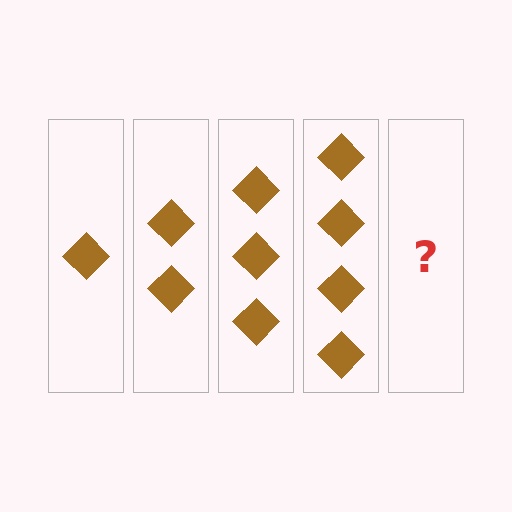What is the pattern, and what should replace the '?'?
The pattern is that each step adds one more diamond. The '?' should be 5 diamonds.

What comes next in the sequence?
The next element should be 5 diamonds.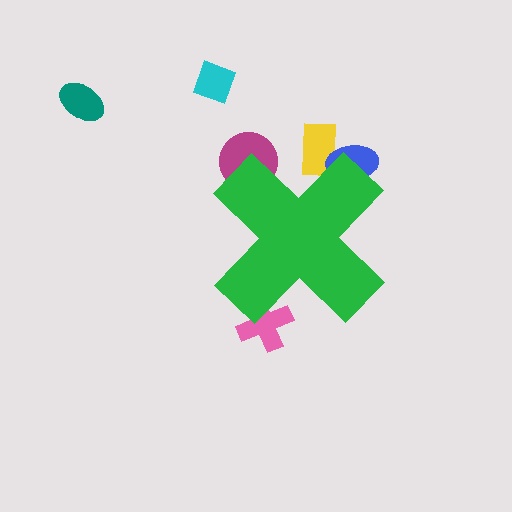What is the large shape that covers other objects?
A green cross.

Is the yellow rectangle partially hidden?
Yes, the yellow rectangle is partially hidden behind the green cross.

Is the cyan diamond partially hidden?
No, the cyan diamond is fully visible.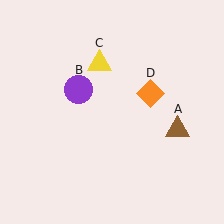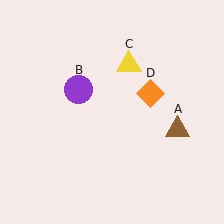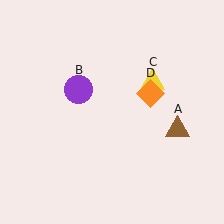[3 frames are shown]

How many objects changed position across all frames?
1 object changed position: yellow triangle (object C).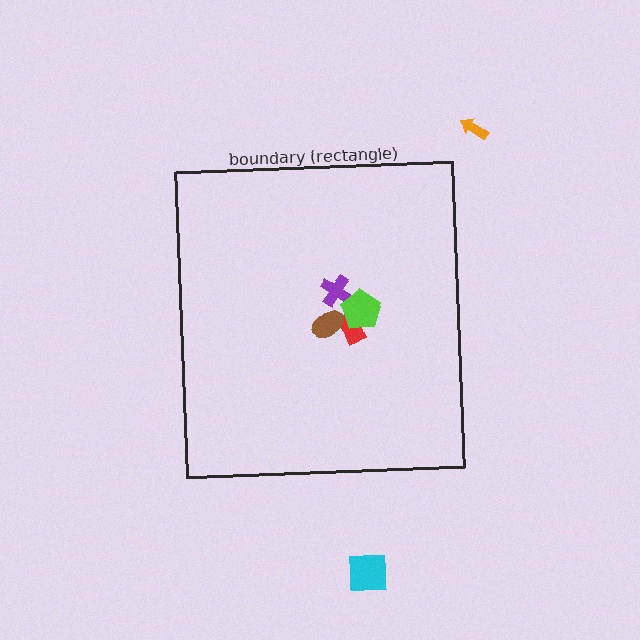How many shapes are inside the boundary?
4 inside, 2 outside.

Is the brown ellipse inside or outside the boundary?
Inside.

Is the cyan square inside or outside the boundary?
Outside.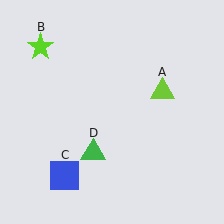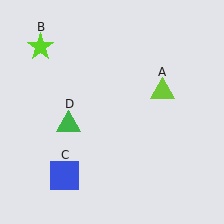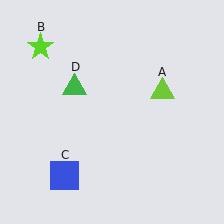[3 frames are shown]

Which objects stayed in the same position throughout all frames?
Lime triangle (object A) and lime star (object B) and blue square (object C) remained stationary.